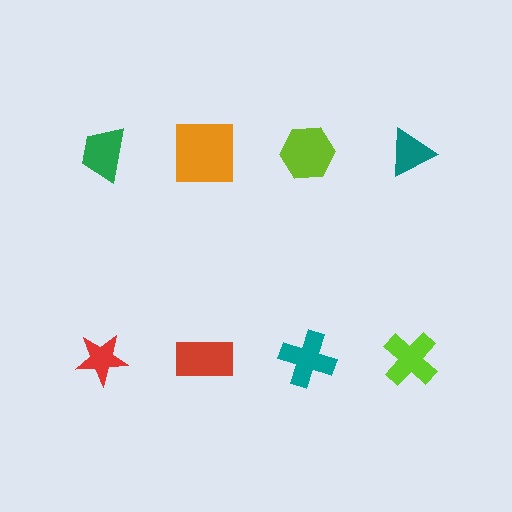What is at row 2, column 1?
A red star.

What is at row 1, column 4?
A teal triangle.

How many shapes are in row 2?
4 shapes.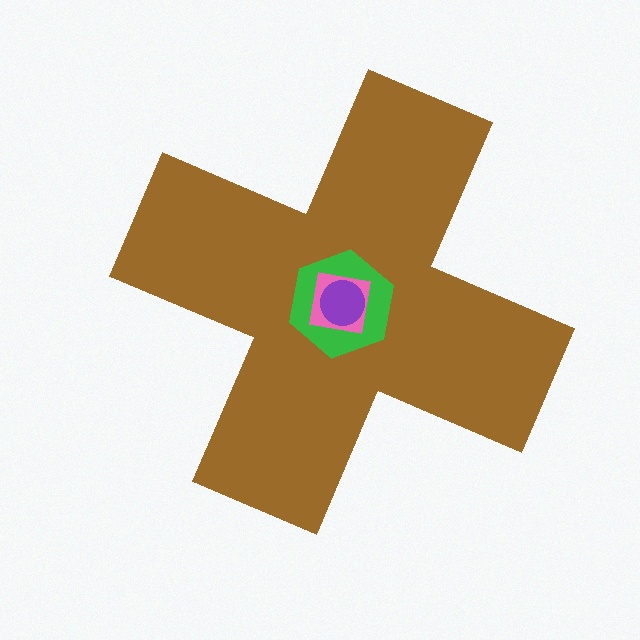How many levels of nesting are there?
4.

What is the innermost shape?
The purple circle.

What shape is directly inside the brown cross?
The green hexagon.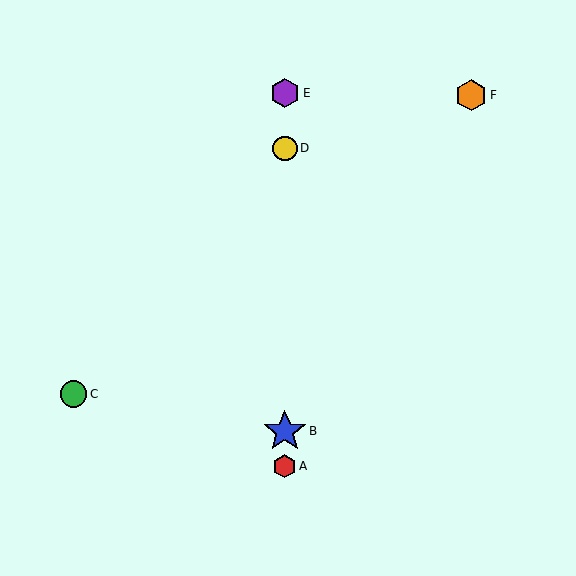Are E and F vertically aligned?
No, E is at x≈285 and F is at x≈471.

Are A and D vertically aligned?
Yes, both are at x≈285.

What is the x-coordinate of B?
Object B is at x≈285.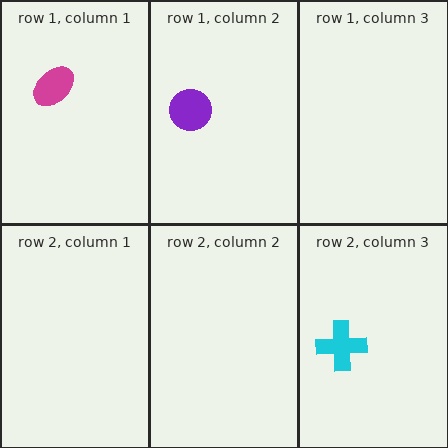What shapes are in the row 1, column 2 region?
The purple circle.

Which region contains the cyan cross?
The row 2, column 3 region.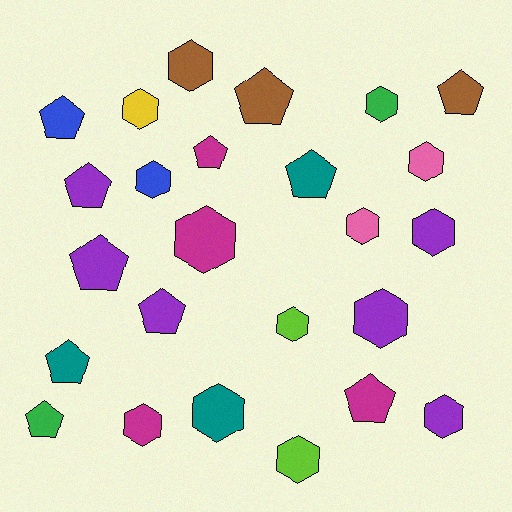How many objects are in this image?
There are 25 objects.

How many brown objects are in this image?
There are 3 brown objects.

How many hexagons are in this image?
There are 14 hexagons.